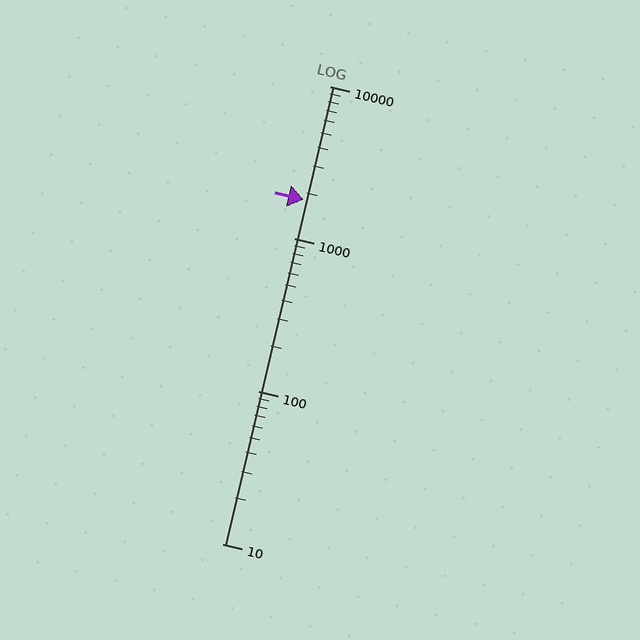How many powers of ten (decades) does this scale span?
The scale spans 3 decades, from 10 to 10000.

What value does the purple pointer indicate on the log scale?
The pointer indicates approximately 1800.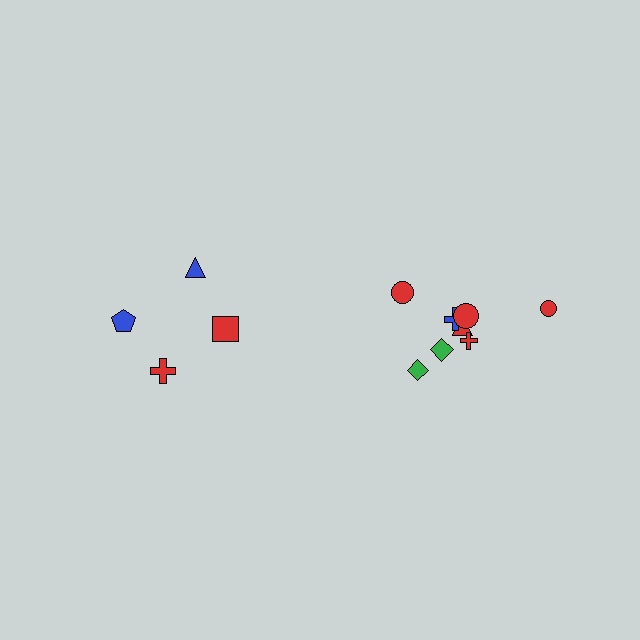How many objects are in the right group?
There are 8 objects.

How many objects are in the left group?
There are 4 objects.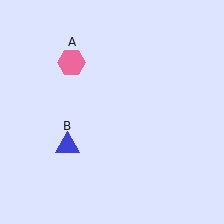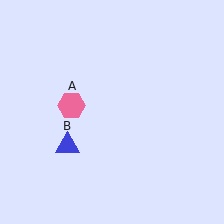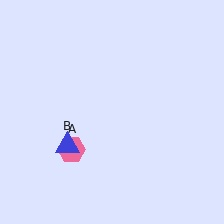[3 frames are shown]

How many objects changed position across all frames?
1 object changed position: pink hexagon (object A).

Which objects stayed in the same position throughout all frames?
Blue triangle (object B) remained stationary.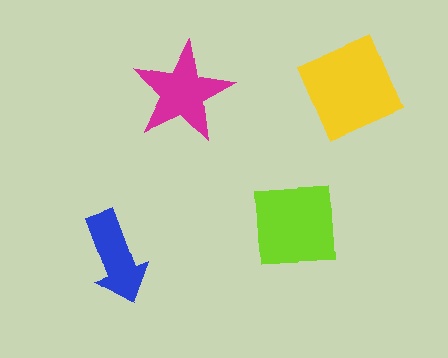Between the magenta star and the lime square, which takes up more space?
The lime square.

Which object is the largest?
The yellow diamond.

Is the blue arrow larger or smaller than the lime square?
Smaller.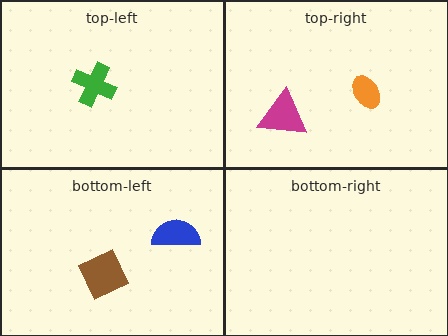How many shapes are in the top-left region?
1.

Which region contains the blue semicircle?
The bottom-left region.